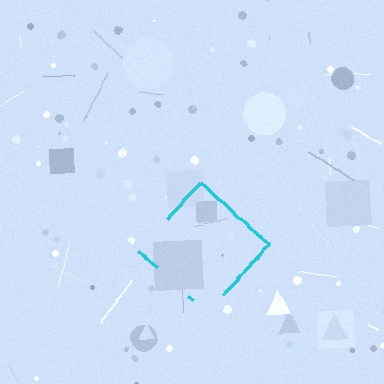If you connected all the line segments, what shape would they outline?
They would outline a diamond.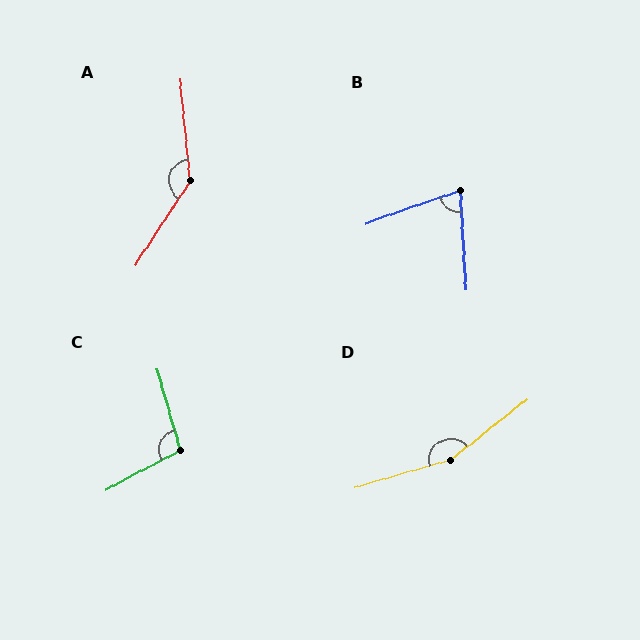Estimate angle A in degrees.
Approximately 142 degrees.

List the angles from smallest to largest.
B (74°), C (102°), A (142°), D (158°).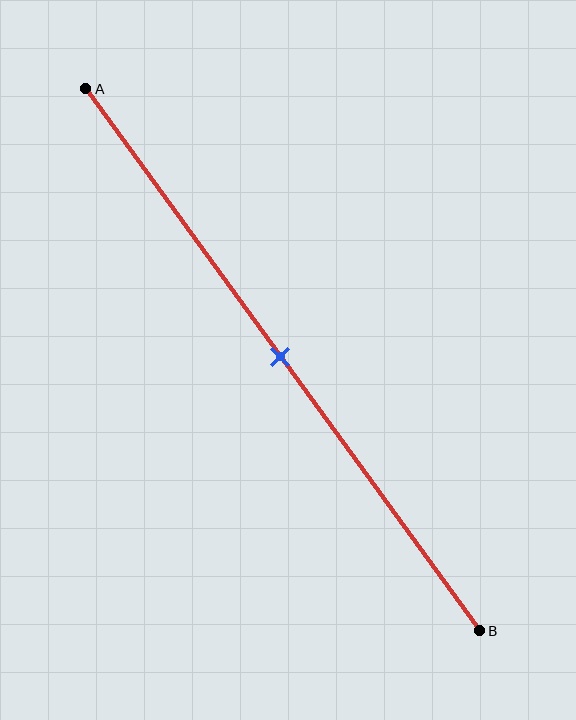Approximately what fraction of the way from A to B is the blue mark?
The blue mark is approximately 50% of the way from A to B.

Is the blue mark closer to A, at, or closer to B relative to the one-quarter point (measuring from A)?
The blue mark is closer to point B than the one-quarter point of segment AB.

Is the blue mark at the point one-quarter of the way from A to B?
No, the mark is at about 50% from A, not at the 25% one-quarter point.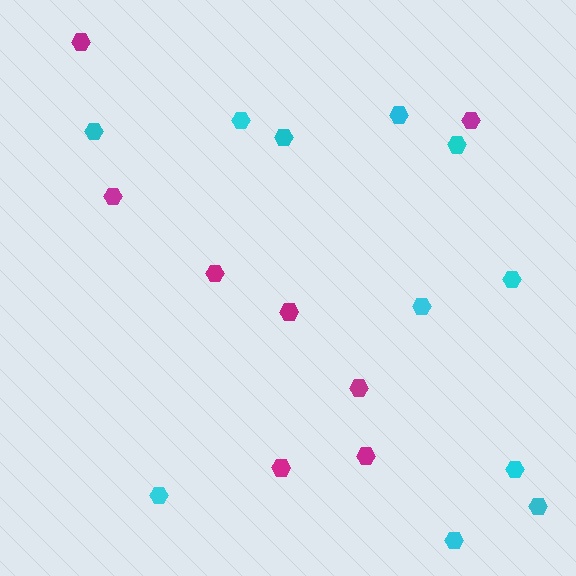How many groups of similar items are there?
There are 2 groups: one group of cyan hexagons (11) and one group of magenta hexagons (8).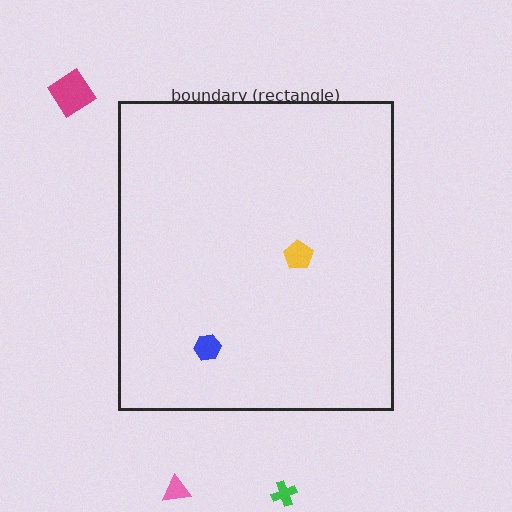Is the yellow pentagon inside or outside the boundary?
Inside.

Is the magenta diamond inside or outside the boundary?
Outside.